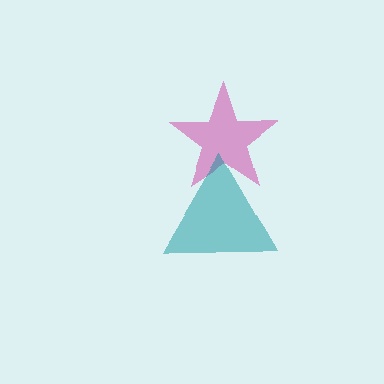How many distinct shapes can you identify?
There are 2 distinct shapes: a magenta star, a teal triangle.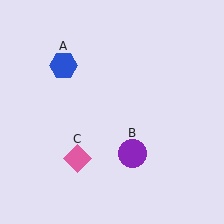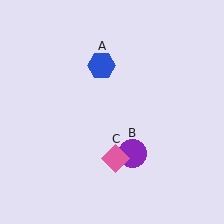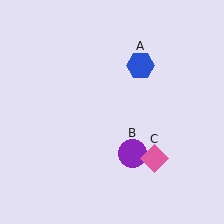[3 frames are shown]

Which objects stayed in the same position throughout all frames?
Purple circle (object B) remained stationary.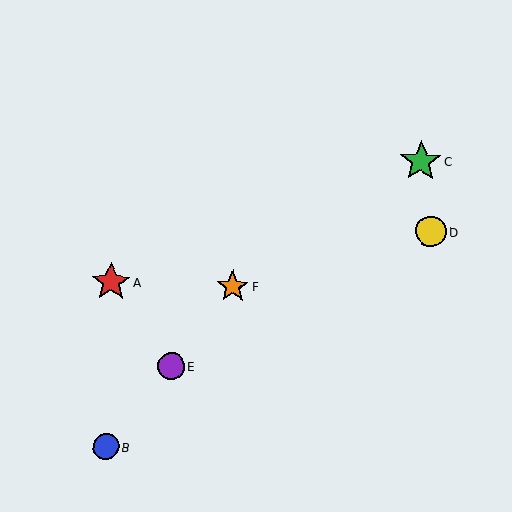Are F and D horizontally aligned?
No, F is at y≈286 and D is at y≈231.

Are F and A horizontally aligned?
Yes, both are at y≈286.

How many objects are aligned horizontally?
2 objects (A, F) are aligned horizontally.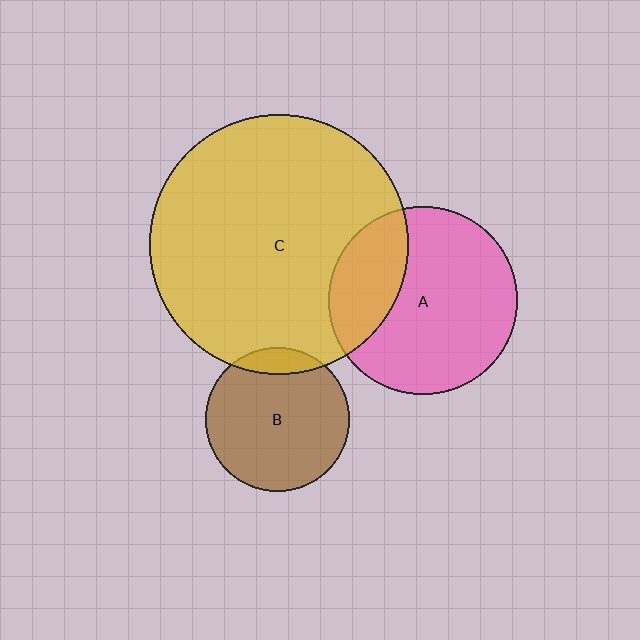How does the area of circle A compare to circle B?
Approximately 1.7 times.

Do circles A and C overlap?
Yes.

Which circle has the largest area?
Circle C (yellow).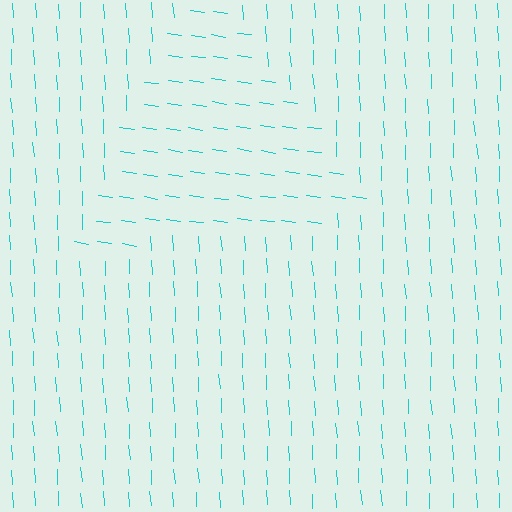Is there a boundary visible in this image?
Yes, there is a texture boundary formed by a change in line orientation.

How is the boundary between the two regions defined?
The boundary is defined purely by a change in line orientation (approximately 79 degrees difference). All lines are the same color and thickness.